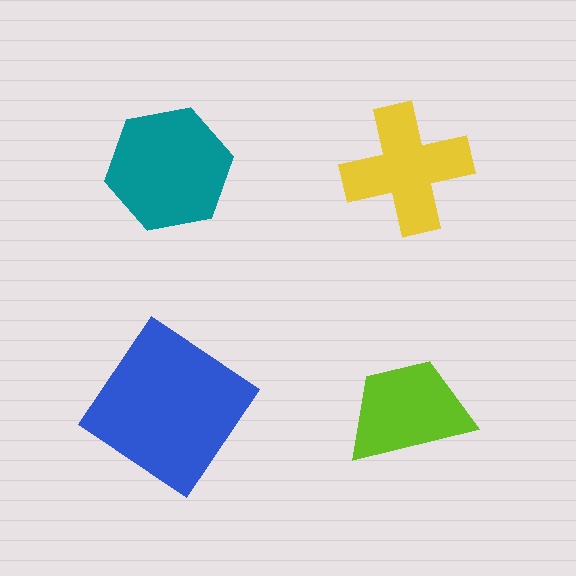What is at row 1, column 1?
A teal hexagon.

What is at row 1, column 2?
A yellow cross.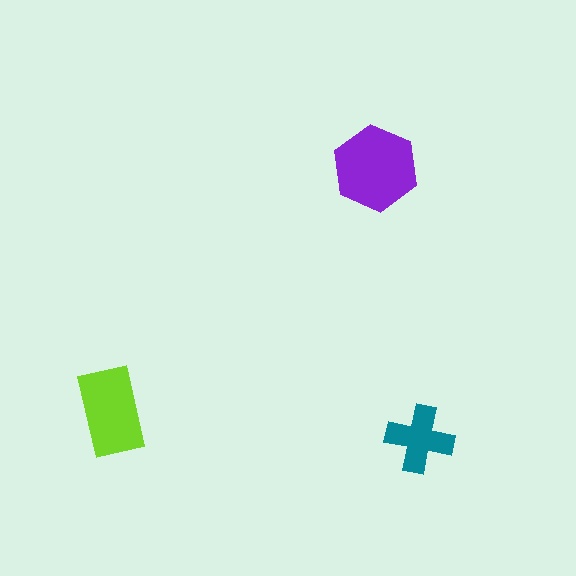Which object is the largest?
The purple hexagon.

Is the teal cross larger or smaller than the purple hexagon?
Smaller.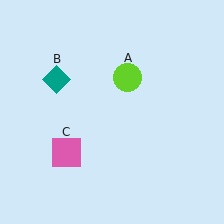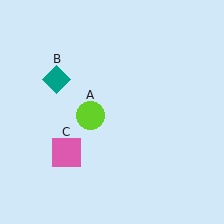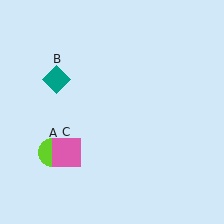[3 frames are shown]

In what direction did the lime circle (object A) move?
The lime circle (object A) moved down and to the left.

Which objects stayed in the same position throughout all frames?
Teal diamond (object B) and pink square (object C) remained stationary.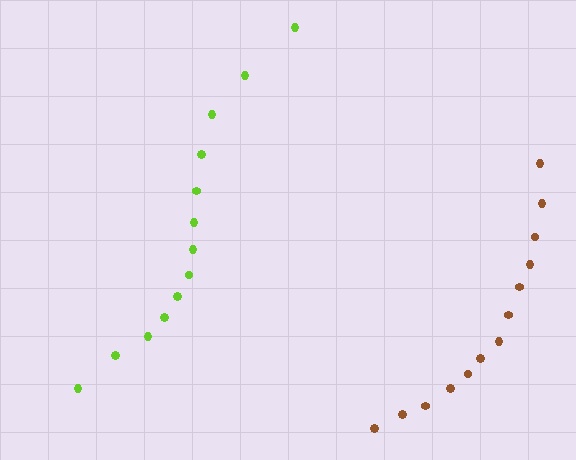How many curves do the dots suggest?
There are 2 distinct paths.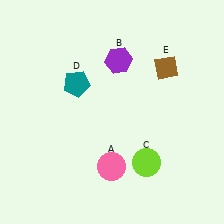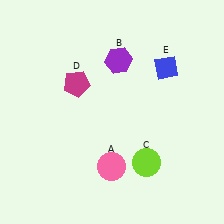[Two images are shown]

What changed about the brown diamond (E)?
In Image 1, E is brown. In Image 2, it changed to blue.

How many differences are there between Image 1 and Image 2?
There are 2 differences between the two images.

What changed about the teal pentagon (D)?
In Image 1, D is teal. In Image 2, it changed to magenta.